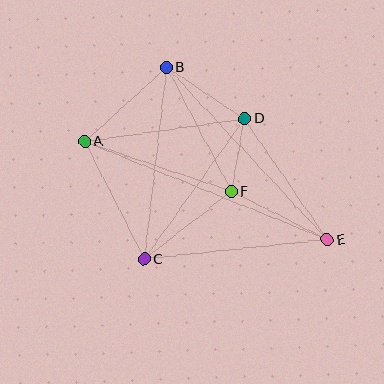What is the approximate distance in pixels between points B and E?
The distance between B and E is approximately 236 pixels.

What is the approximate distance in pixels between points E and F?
The distance between E and F is approximately 107 pixels.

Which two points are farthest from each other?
Points A and E are farthest from each other.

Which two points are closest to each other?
Points D and F are closest to each other.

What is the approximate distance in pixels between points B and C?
The distance between B and C is approximately 193 pixels.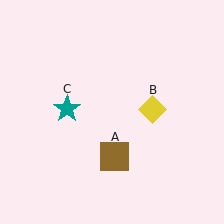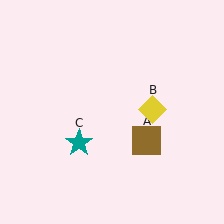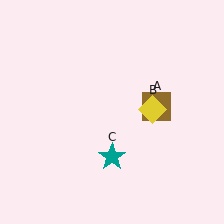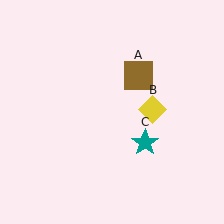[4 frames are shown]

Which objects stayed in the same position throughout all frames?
Yellow diamond (object B) remained stationary.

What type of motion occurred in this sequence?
The brown square (object A), teal star (object C) rotated counterclockwise around the center of the scene.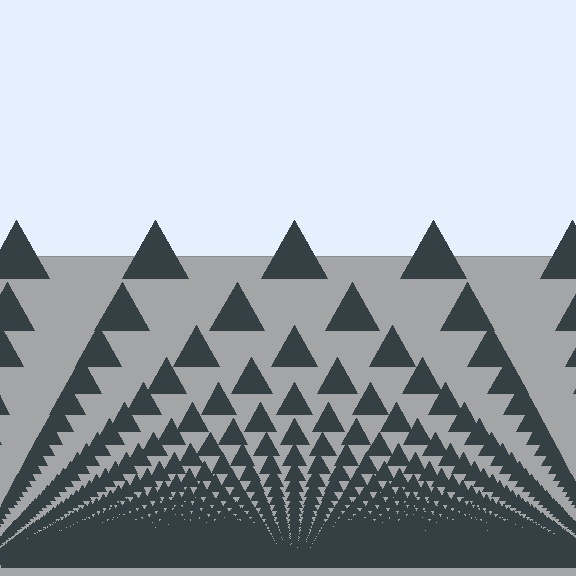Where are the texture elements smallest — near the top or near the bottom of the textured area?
Near the bottom.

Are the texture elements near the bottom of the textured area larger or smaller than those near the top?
Smaller. The gradient is inverted — elements near the bottom are smaller and denser.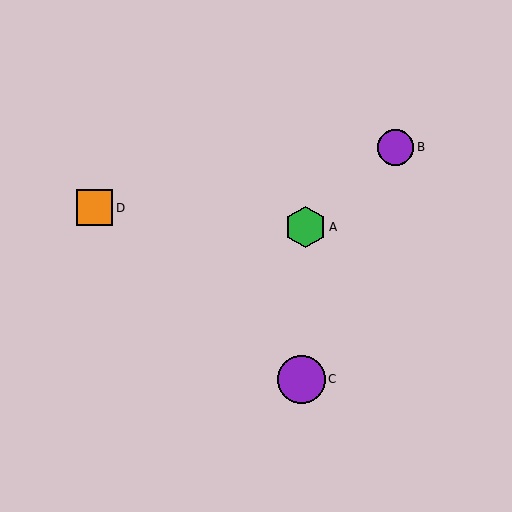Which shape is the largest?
The purple circle (labeled C) is the largest.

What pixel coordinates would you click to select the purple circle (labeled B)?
Click at (396, 147) to select the purple circle B.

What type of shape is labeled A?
Shape A is a green hexagon.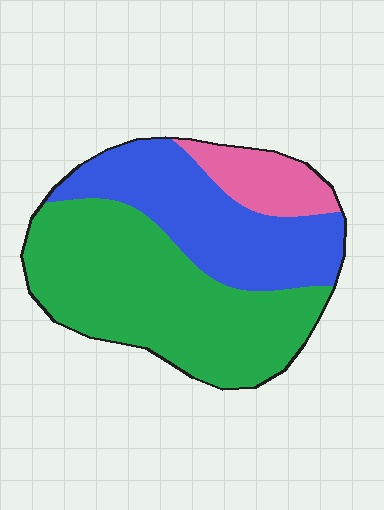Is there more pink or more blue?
Blue.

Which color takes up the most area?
Green, at roughly 55%.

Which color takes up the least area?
Pink, at roughly 10%.